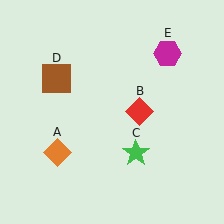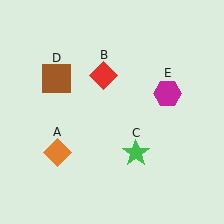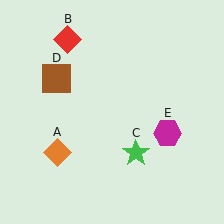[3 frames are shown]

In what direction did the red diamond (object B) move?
The red diamond (object B) moved up and to the left.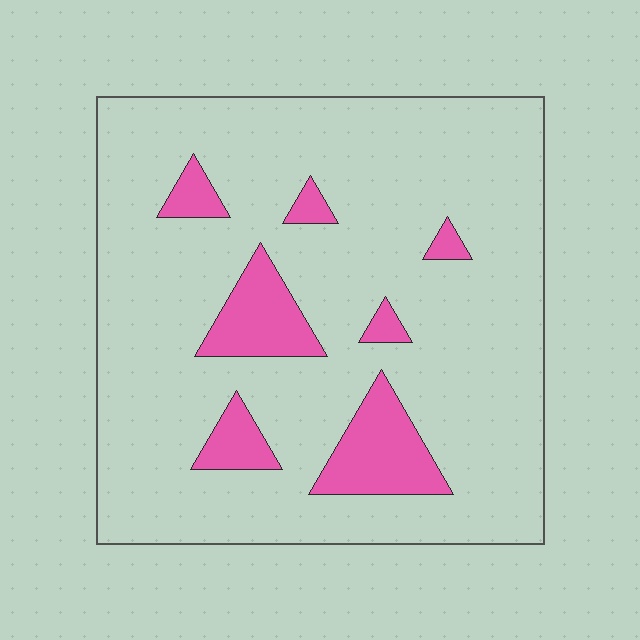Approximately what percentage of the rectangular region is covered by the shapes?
Approximately 15%.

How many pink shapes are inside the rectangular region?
7.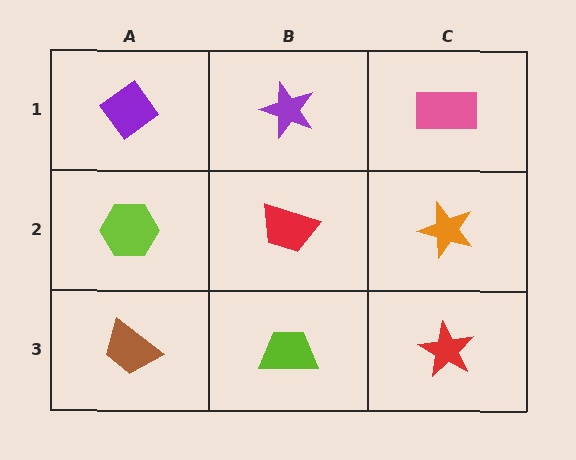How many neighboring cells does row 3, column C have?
2.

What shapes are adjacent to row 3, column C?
An orange star (row 2, column C), a lime trapezoid (row 3, column B).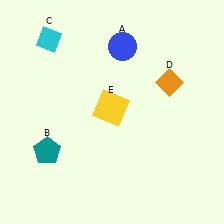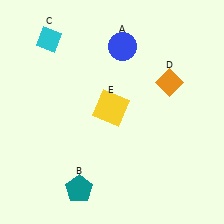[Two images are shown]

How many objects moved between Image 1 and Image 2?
1 object moved between the two images.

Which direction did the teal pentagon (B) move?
The teal pentagon (B) moved down.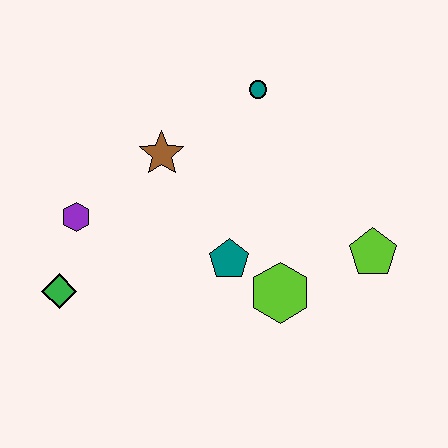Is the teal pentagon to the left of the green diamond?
No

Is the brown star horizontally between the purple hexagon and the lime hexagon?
Yes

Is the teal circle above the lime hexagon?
Yes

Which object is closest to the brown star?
The purple hexagon is closest to the brown star.